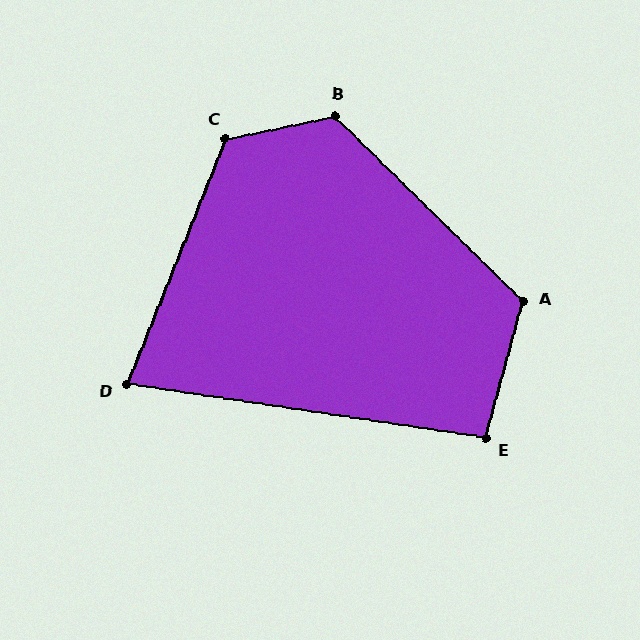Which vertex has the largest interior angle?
B, at approximately 124 degrees.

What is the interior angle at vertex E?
Approximately 97 degrees (obtuse).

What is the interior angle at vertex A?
Approximately 119 degrees (obtuse).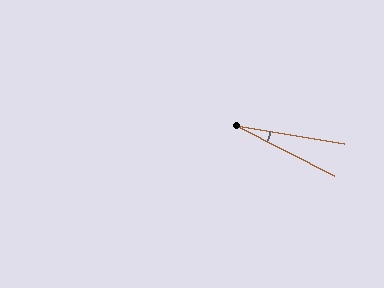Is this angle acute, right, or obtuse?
It is acute.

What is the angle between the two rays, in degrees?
Approximately 18 degrees.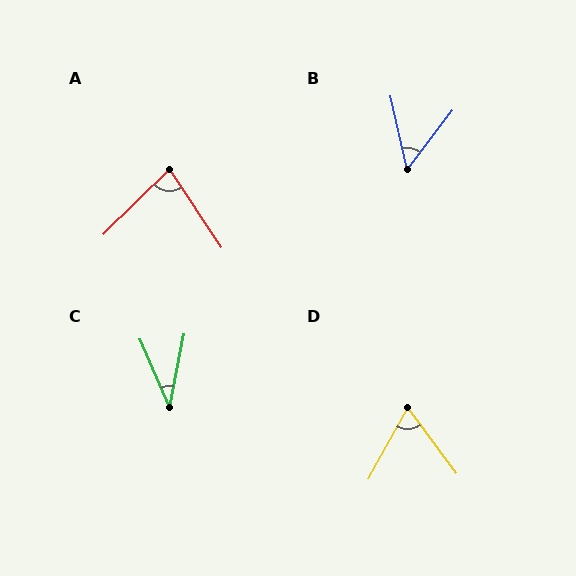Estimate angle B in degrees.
Approximately 50 degrees.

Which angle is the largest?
A, at approximately 79 degrees.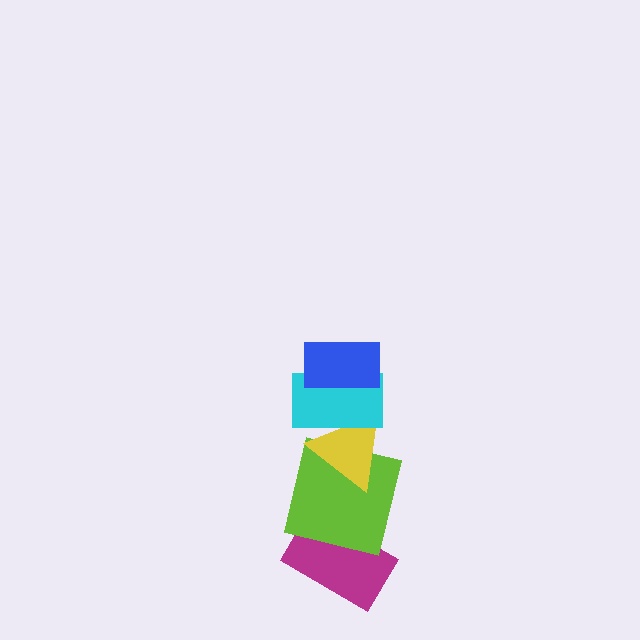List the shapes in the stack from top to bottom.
From top to bottom: the blue rectangle, the cyan rectangle, the yellow triangle, the lime square, the magenta rectangle.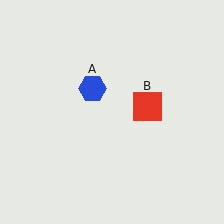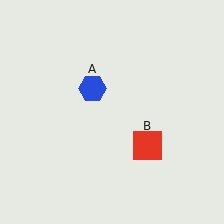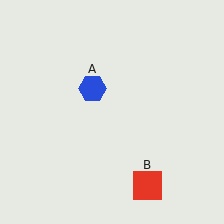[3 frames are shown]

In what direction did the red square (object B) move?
The red square (object B) moved down.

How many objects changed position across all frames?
1 object changed position: red square (object B).